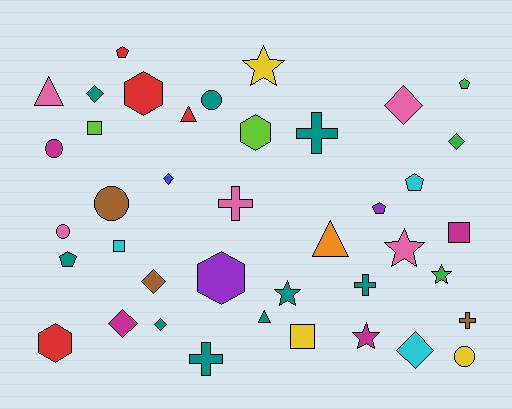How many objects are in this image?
There are 40 objects.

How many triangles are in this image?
There are 4 triangles.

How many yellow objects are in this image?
There are 3 yellow objects.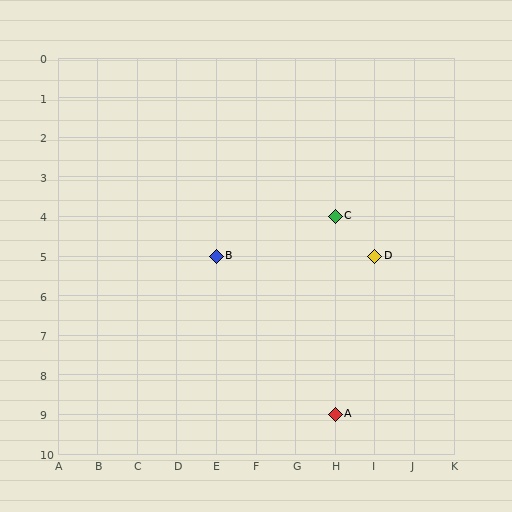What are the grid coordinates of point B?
Point B is at grid coordinates (E, 5).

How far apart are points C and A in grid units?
Points C and A are 5 rows apart.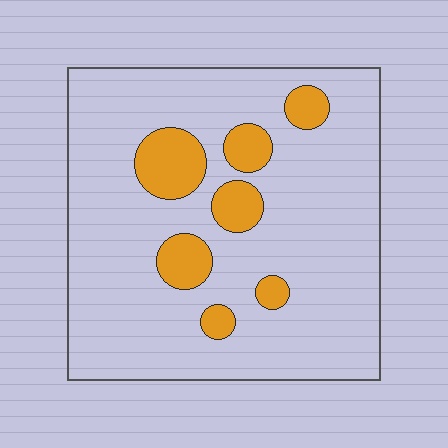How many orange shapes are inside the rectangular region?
7.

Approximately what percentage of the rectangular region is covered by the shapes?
Approximately 15%.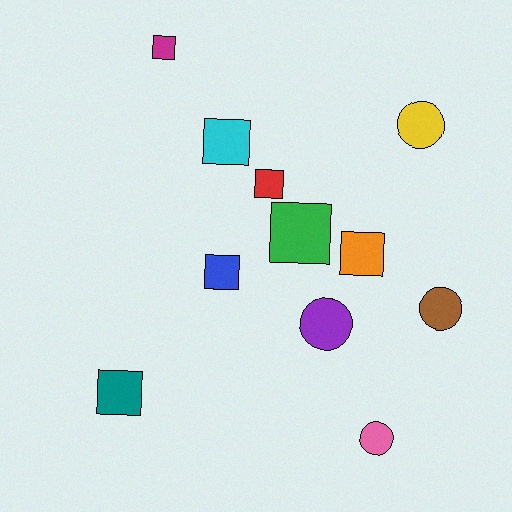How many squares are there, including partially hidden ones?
There are 7 squares.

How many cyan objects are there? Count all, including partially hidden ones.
There is 1 cyan object.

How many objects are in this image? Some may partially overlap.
There are 11 objects.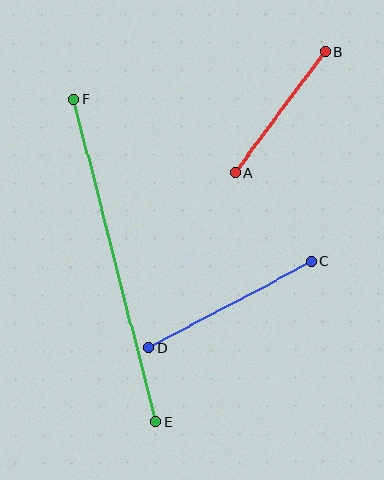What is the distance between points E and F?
The distance is approximately 333 pixels.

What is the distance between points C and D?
The distance is approximately 184 pixels.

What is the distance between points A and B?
The distance is approximately 151 pixels.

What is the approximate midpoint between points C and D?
The midpoint is at approximately (230, 305) pixels.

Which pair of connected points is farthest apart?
Points E and F are farthest apart.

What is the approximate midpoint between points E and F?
The midpoint is at approximately (115, 260) pixels.